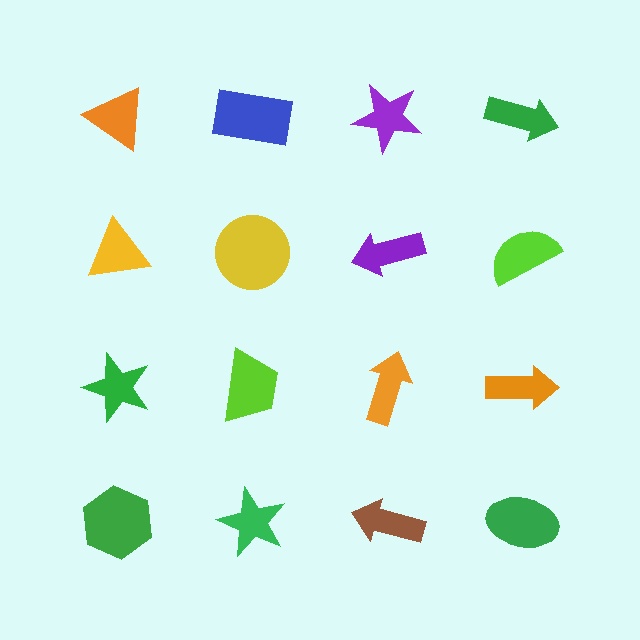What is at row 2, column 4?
A lime semicircle.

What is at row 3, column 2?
A lime trapezoid.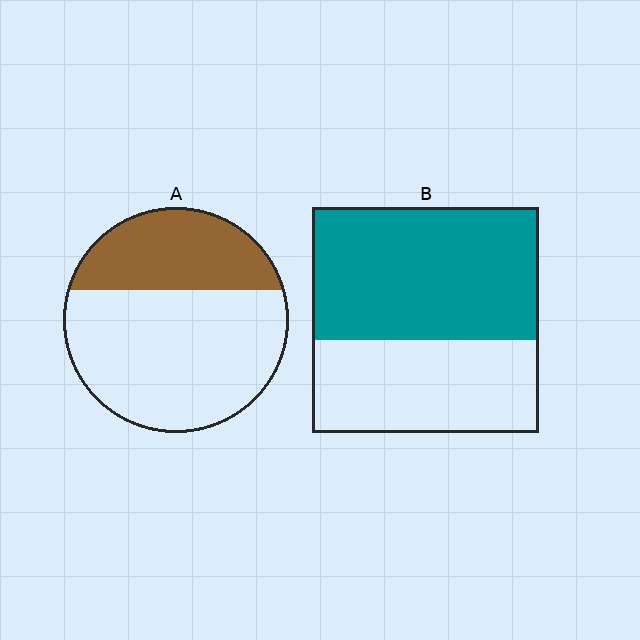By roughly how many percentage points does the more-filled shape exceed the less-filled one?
By roughly 25 percentage points (B over A).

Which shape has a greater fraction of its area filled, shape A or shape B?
Shape B.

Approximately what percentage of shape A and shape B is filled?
A is approximately 35% and B is approximately 60%.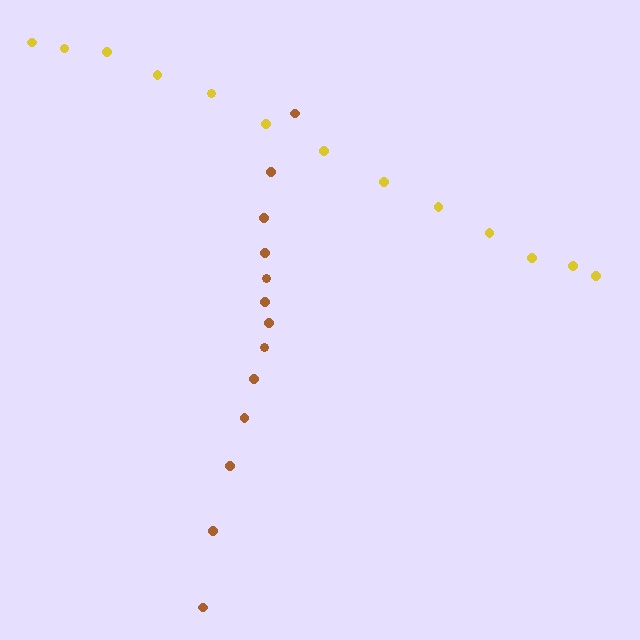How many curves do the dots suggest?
There are 2 distinct paths.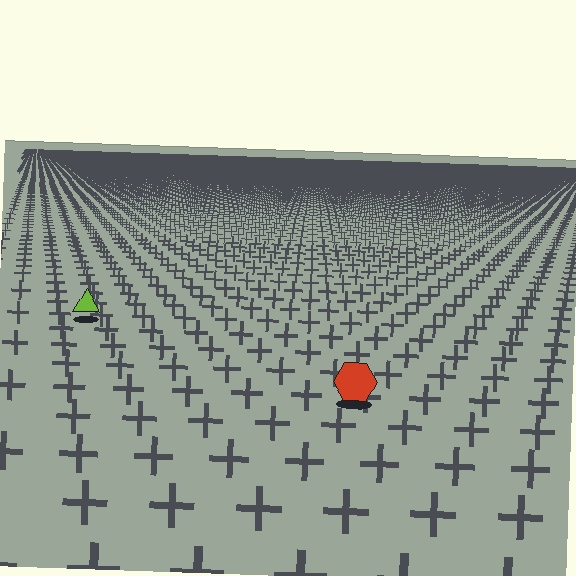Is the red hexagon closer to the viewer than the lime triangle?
Yes. The red hexagon is closer — you can tell from the texture gradient: the ground texture is coarser near it.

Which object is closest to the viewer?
The red hexagon is closest. The texture marks near it are larger and more spread out.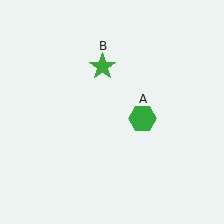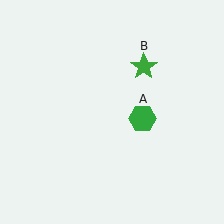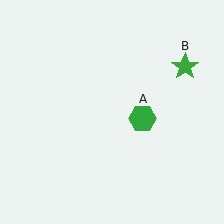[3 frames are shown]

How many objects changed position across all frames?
1 object changed position: green star (object B).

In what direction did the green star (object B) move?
The green star (object B) moved right.